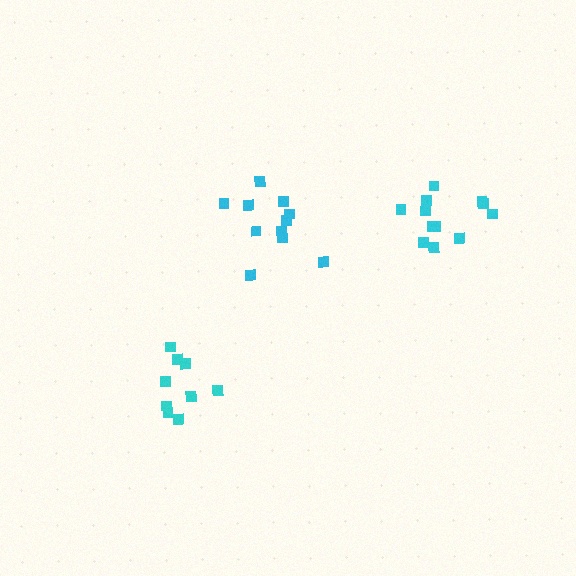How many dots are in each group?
Group 1: 12 dots, Group 2: 9 dots, Group 3: 11 dots (32 total).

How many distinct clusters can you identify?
There are 3 distinct clusters.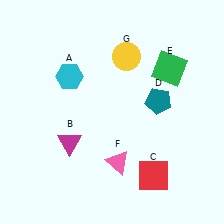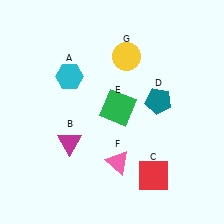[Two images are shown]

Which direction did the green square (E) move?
The green square (E) moved left.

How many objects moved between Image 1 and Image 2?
1 object moved between the two images.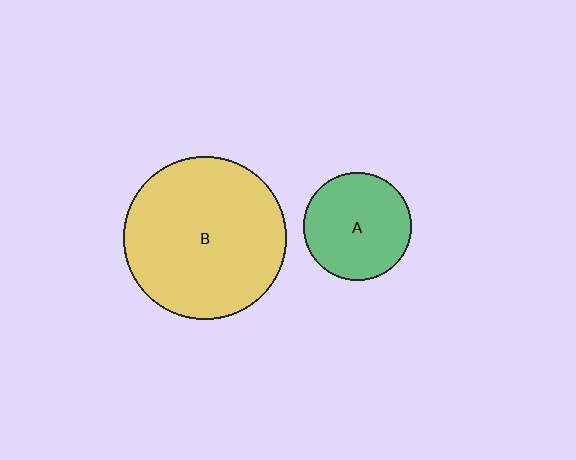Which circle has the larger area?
Circle B (yellow).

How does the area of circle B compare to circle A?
Approximately 2.3 times.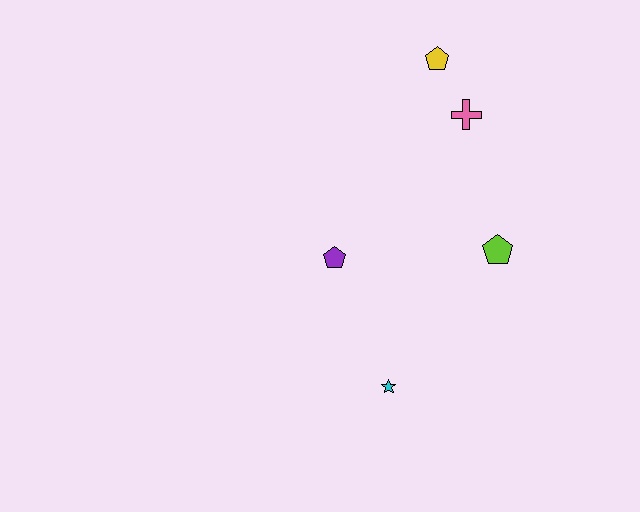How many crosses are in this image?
There is 1 cross.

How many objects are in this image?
There are 5 objects.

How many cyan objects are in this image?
There is 1 cyan object.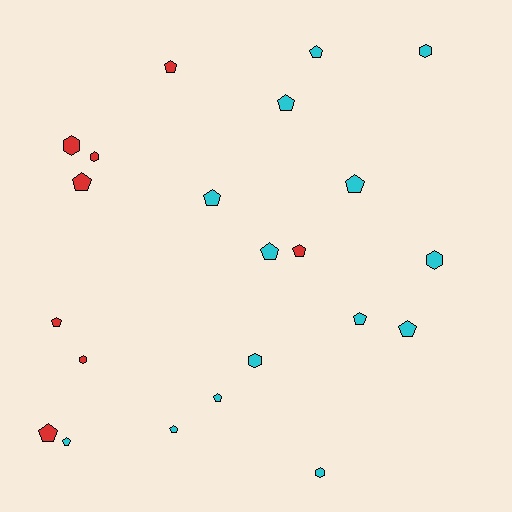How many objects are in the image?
There are 22 objects.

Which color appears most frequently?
Cyan, with 14 objects.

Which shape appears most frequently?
Pentagon, with 15 objects.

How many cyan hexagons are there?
There are 4 cyan hexagons.